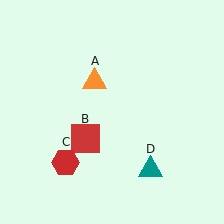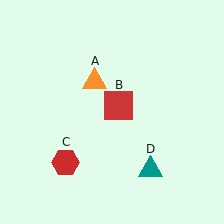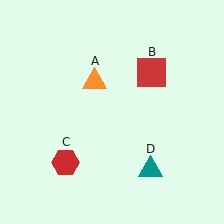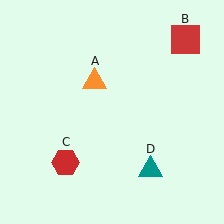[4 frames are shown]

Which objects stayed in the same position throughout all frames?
Orange triangle (object A) and red hexagon (object C) and teal triangle (object D) remained stationary.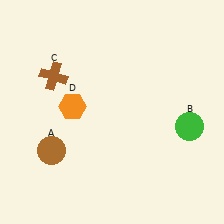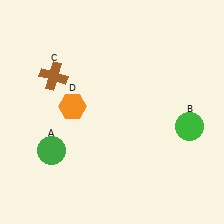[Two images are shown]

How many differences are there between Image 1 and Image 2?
There is 1 difference between the two images.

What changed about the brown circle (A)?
In Image 1, A is brown. In Image 2, it changed to green.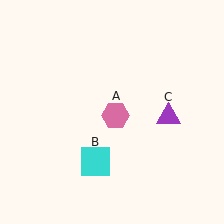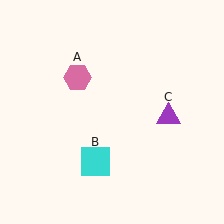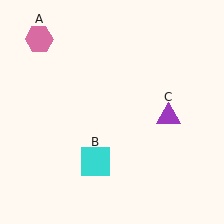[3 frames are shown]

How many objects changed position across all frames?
1 object changed position: pink hexagon (object A).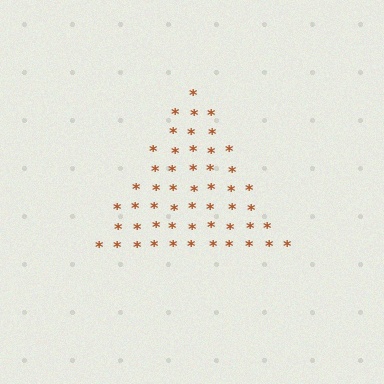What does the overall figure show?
The overall figure shows a triangle.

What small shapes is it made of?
It is made of small asterisks.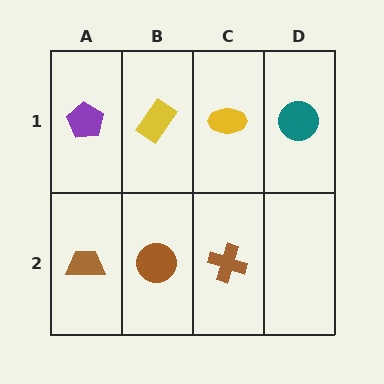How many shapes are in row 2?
3 shapes.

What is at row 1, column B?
A yellow rectangle.